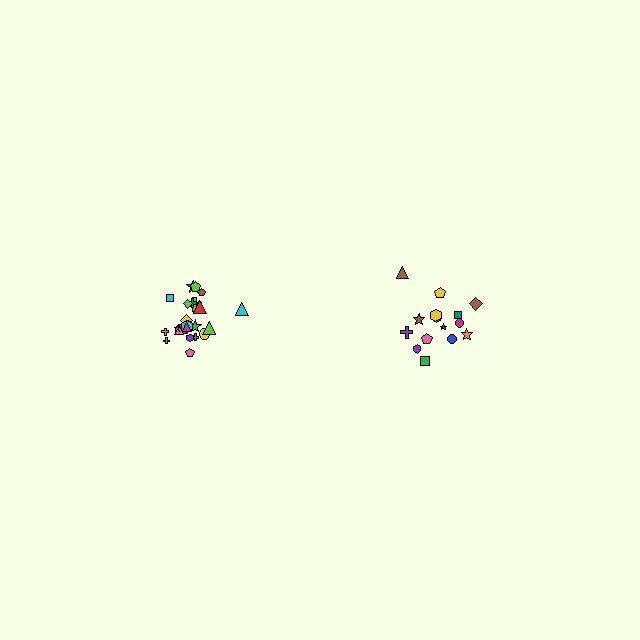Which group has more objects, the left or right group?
The left group.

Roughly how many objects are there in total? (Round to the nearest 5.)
Roughly 40 objects in total.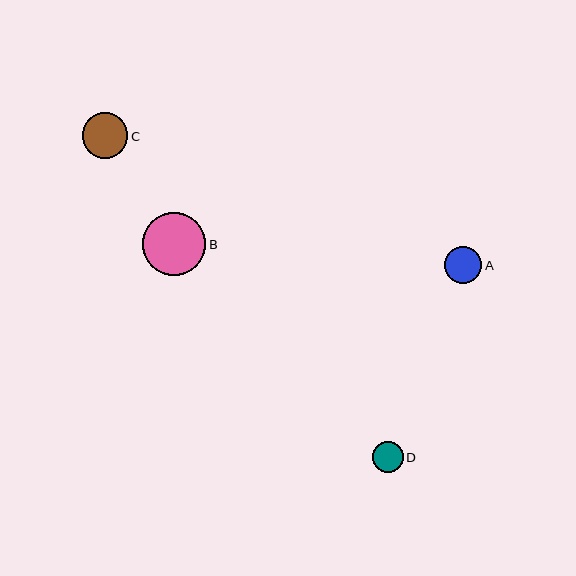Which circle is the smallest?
Circle D is the smallest with a size of approximately 31 pixels.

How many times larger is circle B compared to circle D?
Circle B is approximately 2.0 times the size of circle D.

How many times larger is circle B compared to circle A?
Circle B is approximately 1.7 times the size of circle A.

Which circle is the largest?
Circle B is the largest with a size of approximately 64 pixels.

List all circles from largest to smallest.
From largest to smallest: B, C, A, D.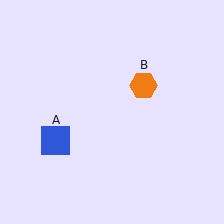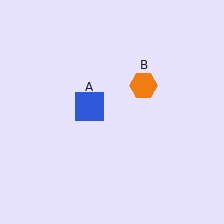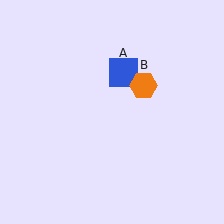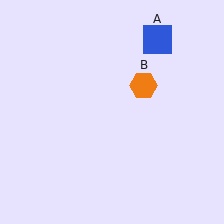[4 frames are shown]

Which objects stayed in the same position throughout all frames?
Orange hexagon (object B) remained stationary.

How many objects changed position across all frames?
1 object changed position: blue square (object A).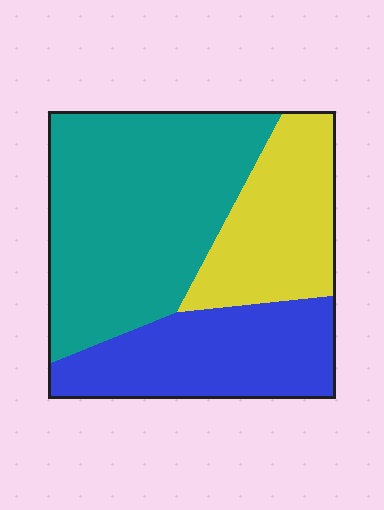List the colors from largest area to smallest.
From largest to smallest: teal, blue, yellow.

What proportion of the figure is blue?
Blue takes up about one quarter (1/4) of the figure.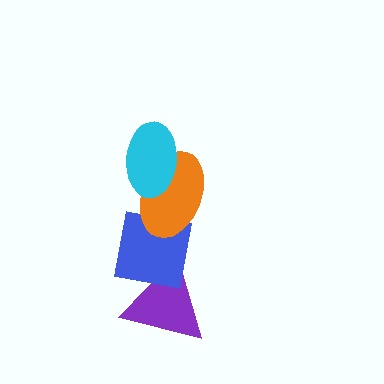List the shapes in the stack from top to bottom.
From top to bottom: the cyan ellipse, the orange ellipse, the blue square, the purple triangle.